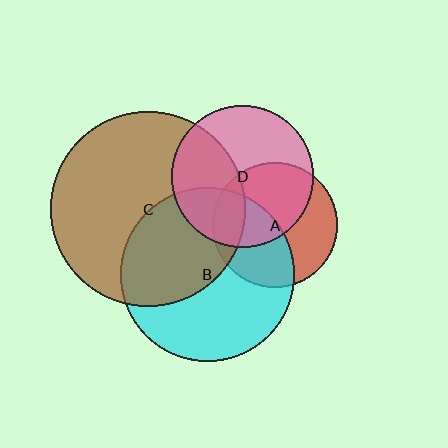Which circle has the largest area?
Circle C (brown).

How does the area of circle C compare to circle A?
Approximately 2.4 times.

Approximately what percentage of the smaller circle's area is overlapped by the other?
Approximately 40%.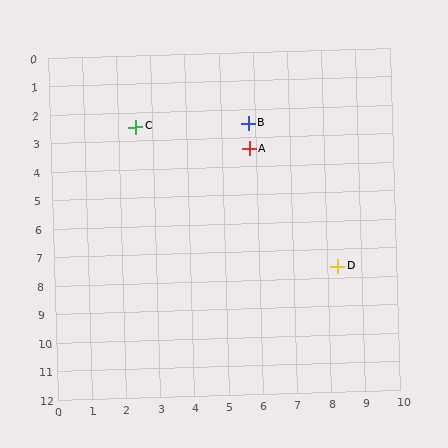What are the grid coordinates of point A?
Point A is at approximately (5.8, 3.4).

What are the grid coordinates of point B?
Point B is at approximately (5.8, 2.5).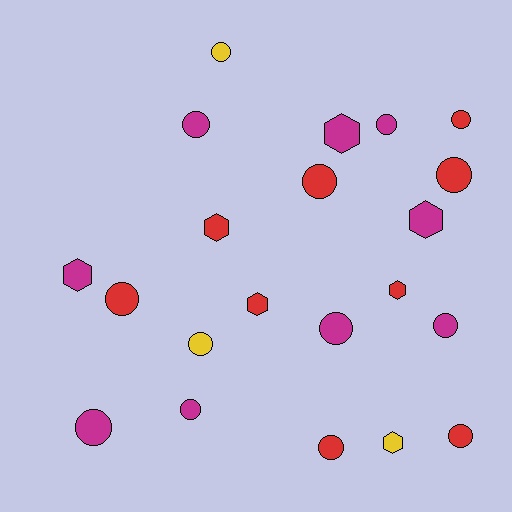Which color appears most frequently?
Magenta, with 9 objects.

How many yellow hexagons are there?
There is 1 yellow hexagon.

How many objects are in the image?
There are 21 objects.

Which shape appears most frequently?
Circle, with 14 objects.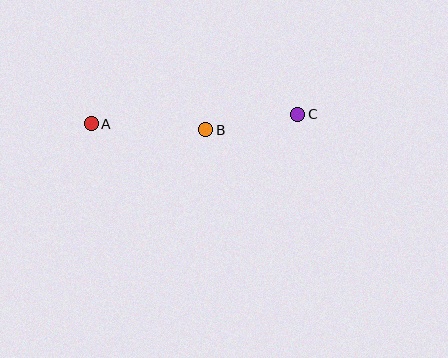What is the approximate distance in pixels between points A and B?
The distance between A and B is approximately 114 pixels.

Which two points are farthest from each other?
Points A and C are farthest from each other.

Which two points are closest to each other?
Points B and C are closest to each other.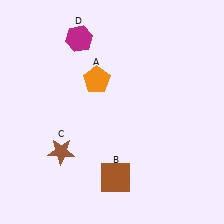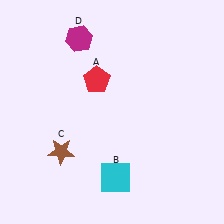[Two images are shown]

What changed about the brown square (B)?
In Image 1, B is brown. In Image 2, it changed to cyan.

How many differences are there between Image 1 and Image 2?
There are 2 differences between the two images.